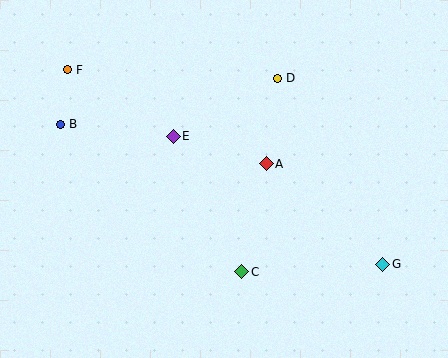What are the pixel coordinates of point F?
Point F is at (67, 70).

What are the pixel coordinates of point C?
Point C is at (242, 272).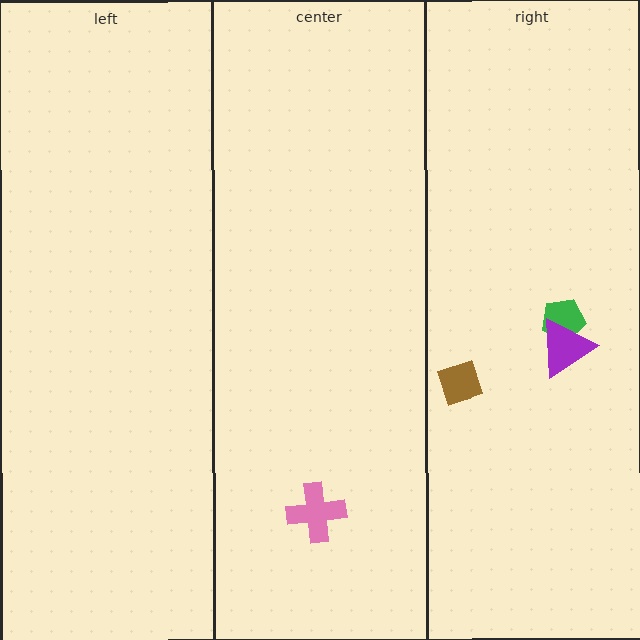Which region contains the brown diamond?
The right region.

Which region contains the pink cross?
The center region.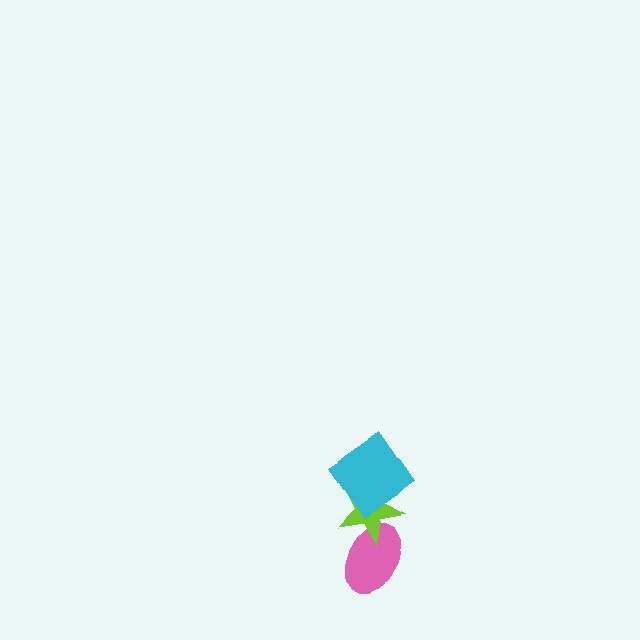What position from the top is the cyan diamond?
The cyan diamond is 1st from the top.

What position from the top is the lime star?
The lime star is 2nd from the top.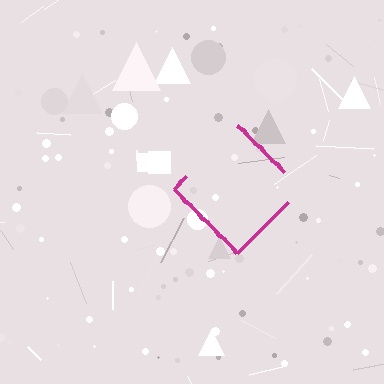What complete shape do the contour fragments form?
The contour fragments form a diamond.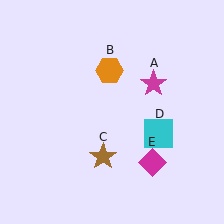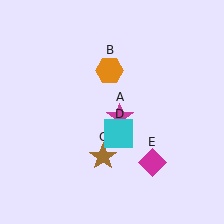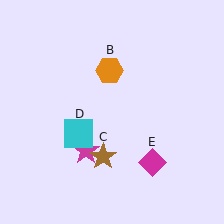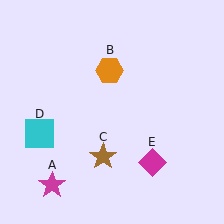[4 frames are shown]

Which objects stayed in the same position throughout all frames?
Orange hexagon (object B) and brown star (object C) and magenta diamond (object E) remained stationary.